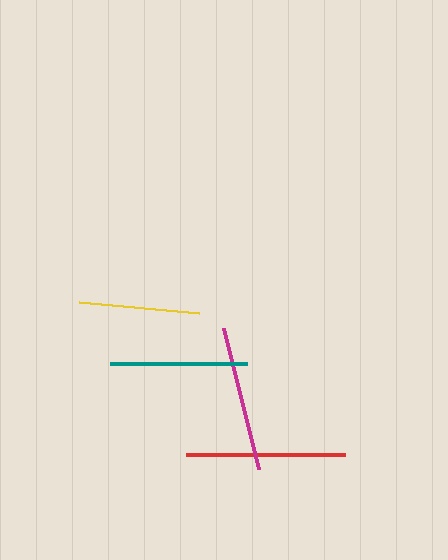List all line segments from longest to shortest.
From longest to shortest: red, magenta, teal, yellow.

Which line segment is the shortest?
The yellow line is the shortest at approximately 120 pixels.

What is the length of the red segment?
The red segment is approximately 159 pixels long.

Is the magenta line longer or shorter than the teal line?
The magenta line is longer than the teal line.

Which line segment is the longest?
The red line is the longest at approximately 159 pixels.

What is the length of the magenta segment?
The magenta segment is approximately 145 pixels long.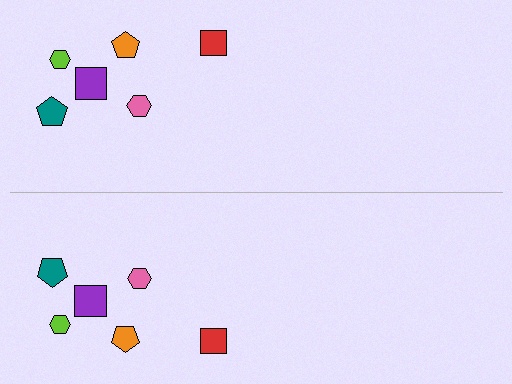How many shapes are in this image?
There are 12 shapes in this image.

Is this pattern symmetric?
Yes, this pattern has bilateral (reflection) symmetry.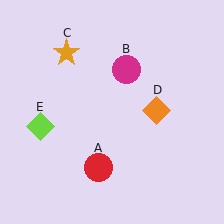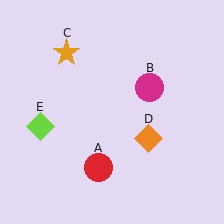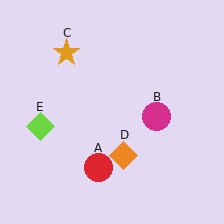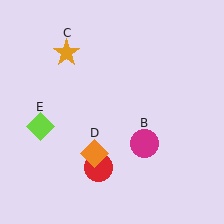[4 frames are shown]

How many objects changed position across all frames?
2 objects changed position: magenta circle (object B), orange diamond (object D).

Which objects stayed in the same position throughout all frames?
Red circle (object A) and orange star (object C) and lime diamond (object E) remained stationary.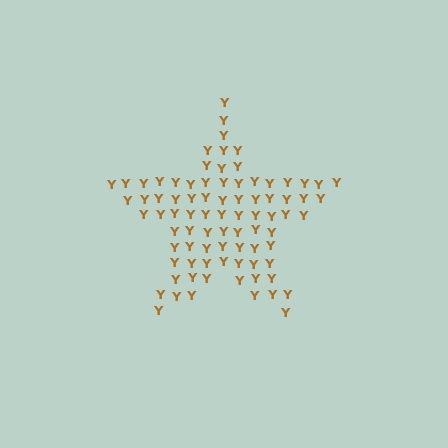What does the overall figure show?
The overall figure shows a star.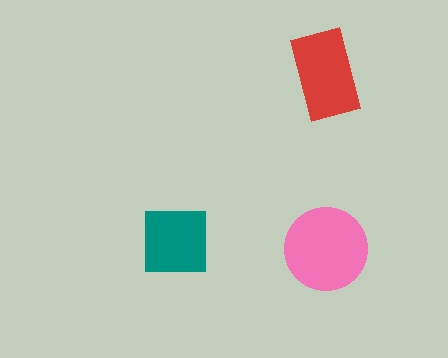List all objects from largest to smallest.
The pink circle, the red rectangle, the teal square.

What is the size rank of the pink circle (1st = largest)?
1st.